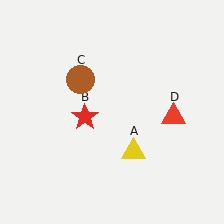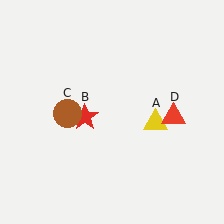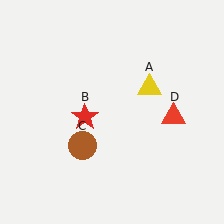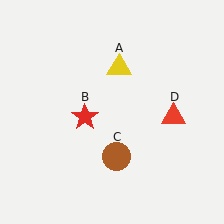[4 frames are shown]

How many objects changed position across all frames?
2 objects changed position: yellow triangle (object A), brown circle (object C).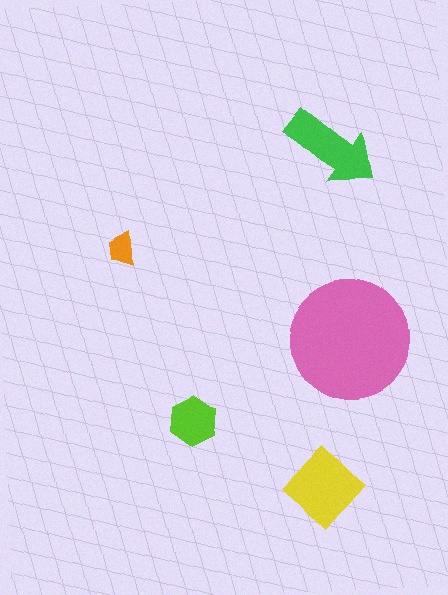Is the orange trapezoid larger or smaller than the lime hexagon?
Smaller.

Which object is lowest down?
The yellow diamond is bottommost.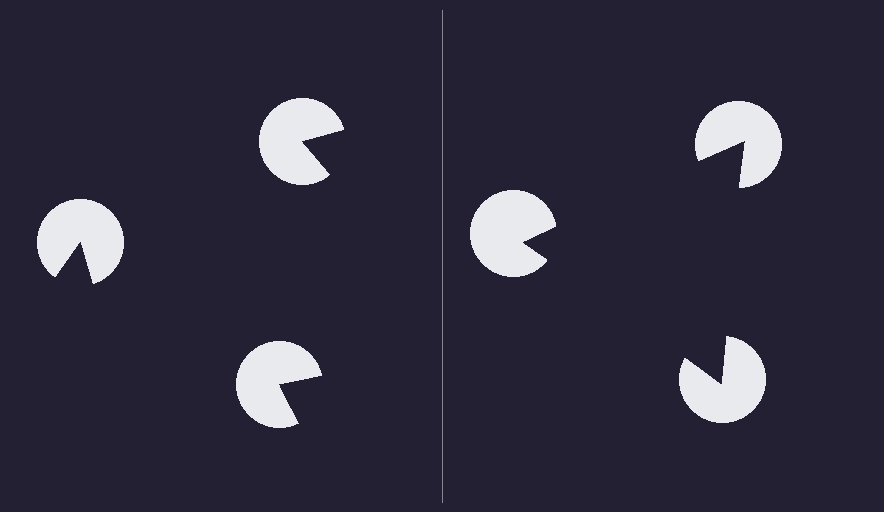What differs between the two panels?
The pac-man discs are positioned identically on both sides; only the wedge orientations differ. On the right they align to a triangle; on the left they are misaligned.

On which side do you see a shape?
An illusory triangle appears on the right side. On the left side the wedge cuts are rotated, so no coherent shape forms.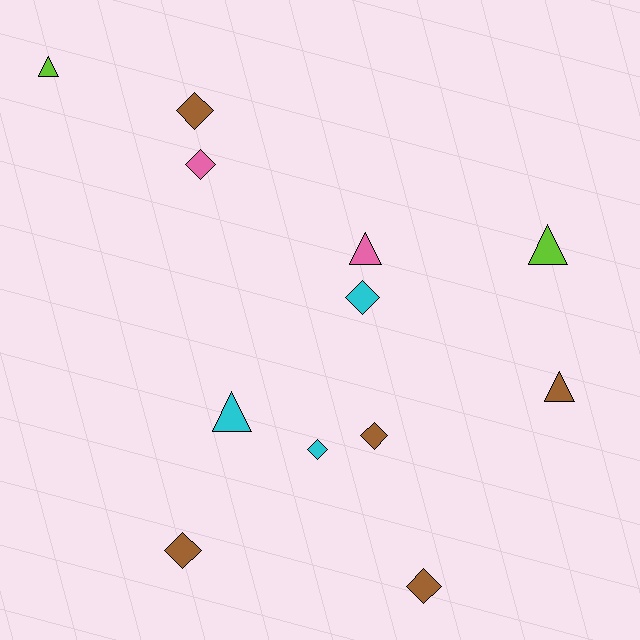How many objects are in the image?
There are 12 objects.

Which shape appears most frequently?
Diamond, with 7 objects.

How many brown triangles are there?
There is 1 brown triangle.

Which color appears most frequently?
Brown, with 5 objects.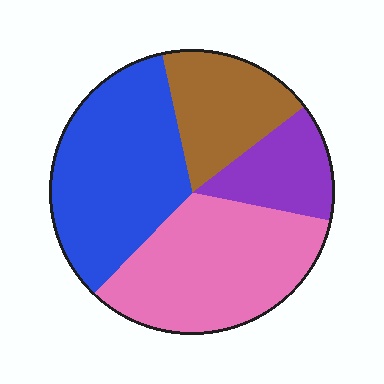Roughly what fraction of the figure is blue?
Blue covers 35% of the figure.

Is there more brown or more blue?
Blue.